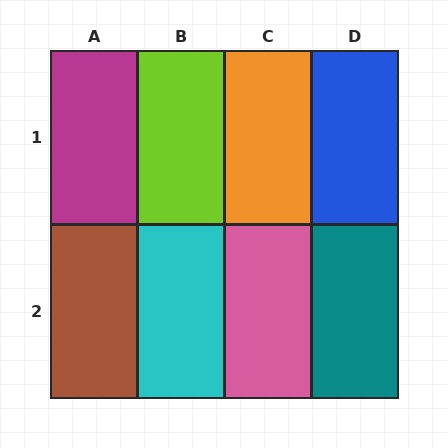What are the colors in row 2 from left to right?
Brown, cyan, pink, teal.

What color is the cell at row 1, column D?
Blue.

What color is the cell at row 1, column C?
Orange.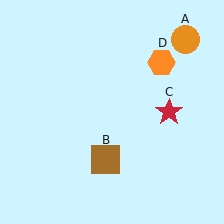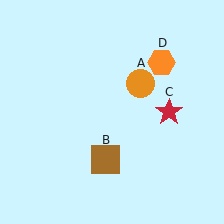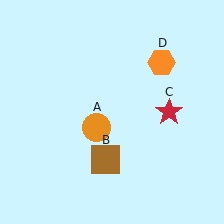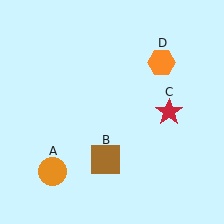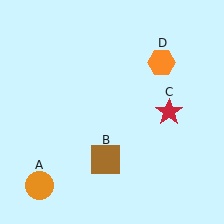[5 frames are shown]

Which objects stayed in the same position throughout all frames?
Brown square (object B) and red star (object C) and orange hexagon (object D) remained stationary.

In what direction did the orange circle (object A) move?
The orange circle (object A) moved down and to the left.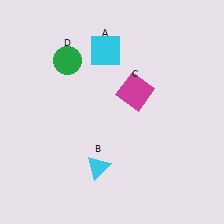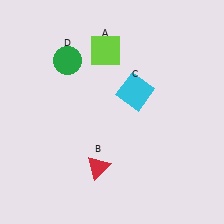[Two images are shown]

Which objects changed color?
A changed from cyan to lime. B changed from cyan to red. C changed from magenta to cyan.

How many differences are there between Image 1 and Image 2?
There are 3 differences between the two images.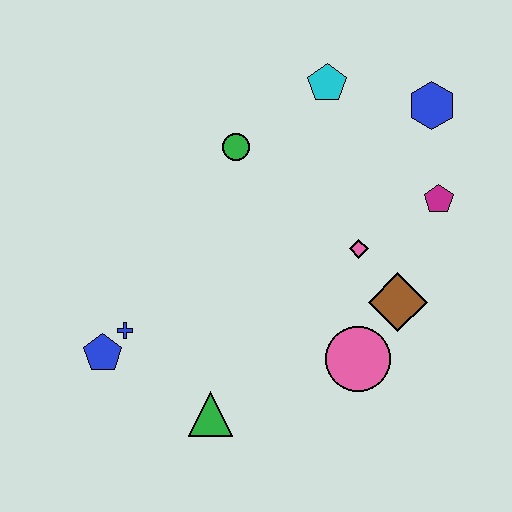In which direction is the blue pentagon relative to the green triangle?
The blue pentagon is to the left of the green triangle.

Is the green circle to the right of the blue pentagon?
Yes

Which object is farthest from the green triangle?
The blue hexagon is farthest from the green triangle.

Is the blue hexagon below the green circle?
No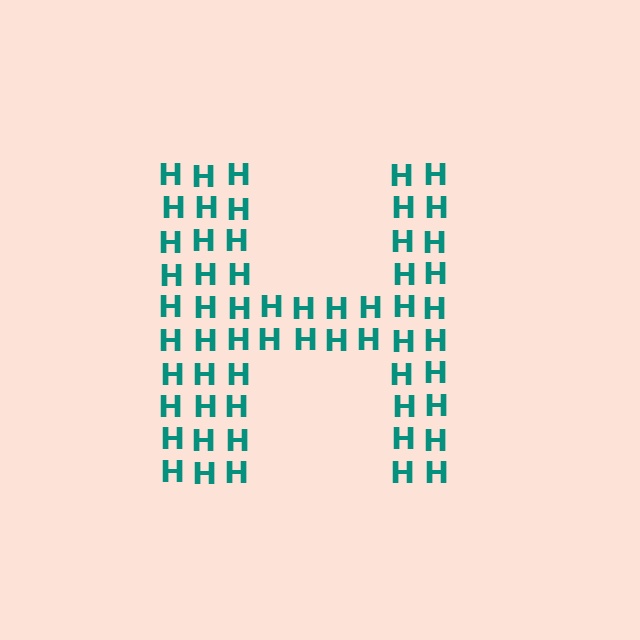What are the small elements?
The small elements are letter H's.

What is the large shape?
The large shape is the letter H.